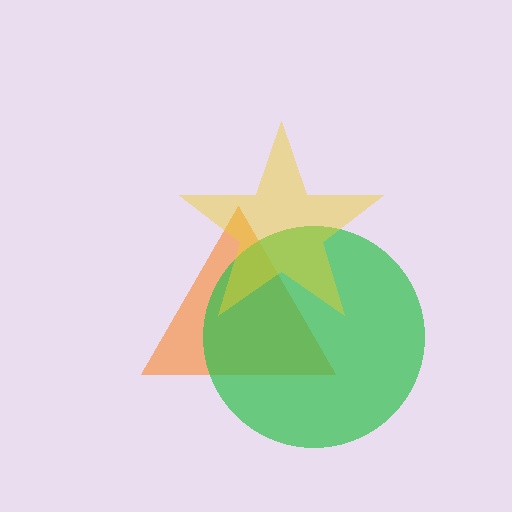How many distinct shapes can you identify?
There are 3 distinct shapes: an orange triangle, a green circle, a yellow star.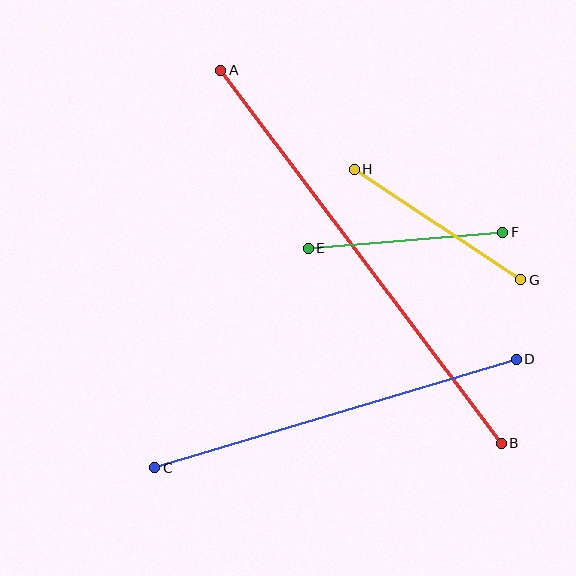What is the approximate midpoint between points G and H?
The midpoint is at approximately (437, 225) pixels.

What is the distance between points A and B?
The distance is approximately 467 pixels.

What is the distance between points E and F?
The distance is approximately 195 pixels.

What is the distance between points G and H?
The distance is approximately 200 pixels.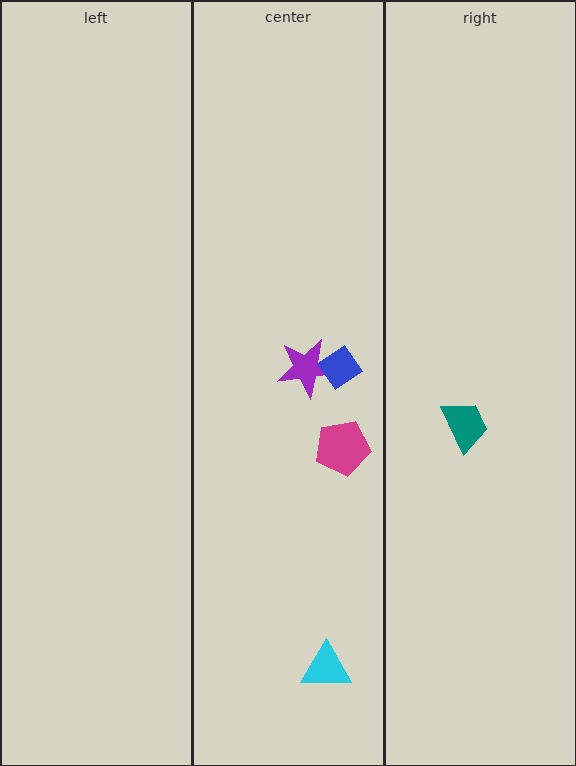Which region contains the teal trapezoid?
The right region.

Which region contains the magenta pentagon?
The center region.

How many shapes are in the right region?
1.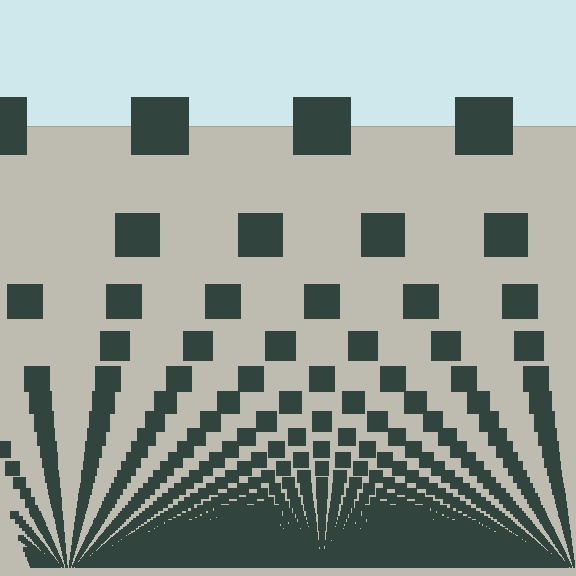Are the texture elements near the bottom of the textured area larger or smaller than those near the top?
Smaller. The gradient is inverted — elements near the bottom are smaller and denser.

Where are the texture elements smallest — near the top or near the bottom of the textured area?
Near the bottom.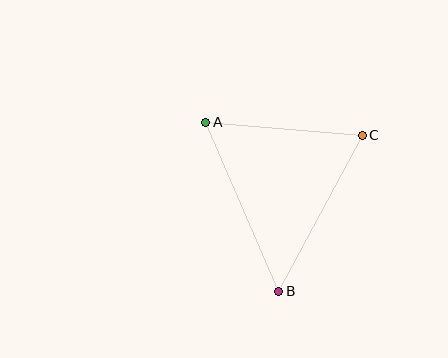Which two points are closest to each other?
Points A and C are closest to each other.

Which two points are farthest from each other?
Points A and B are farthest from each other.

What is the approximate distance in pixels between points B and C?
The distance between B and C is approximately 177 pixels.